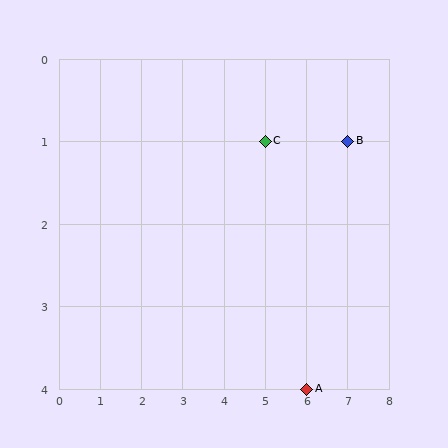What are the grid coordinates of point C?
Point C is at grid coordinates (5, 1).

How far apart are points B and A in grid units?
Points B and A are 1 column and 3 rows apart (about 3.2 grid units diagonally).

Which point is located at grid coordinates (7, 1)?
Point B is at (7, 1).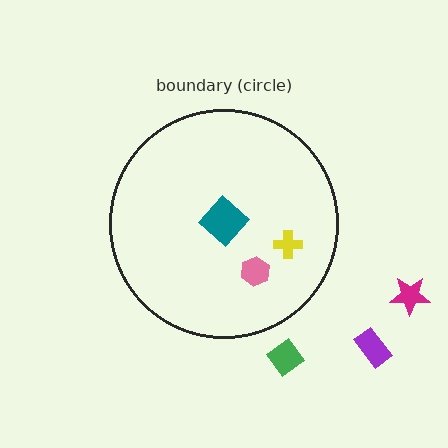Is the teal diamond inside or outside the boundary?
Inside.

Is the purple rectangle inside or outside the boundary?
Outside.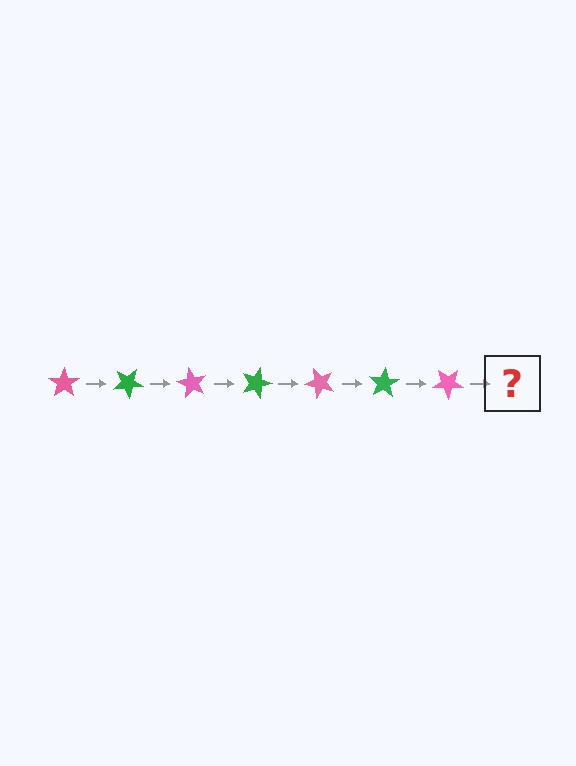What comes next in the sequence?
The next element should be a green star, rotated 210 degrees from the start.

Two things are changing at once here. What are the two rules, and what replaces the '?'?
The two rules are that it rotates 30 degrees each step and the color cycles through pink and green. The '?' should be a green star, rotated 210 degrees from the start.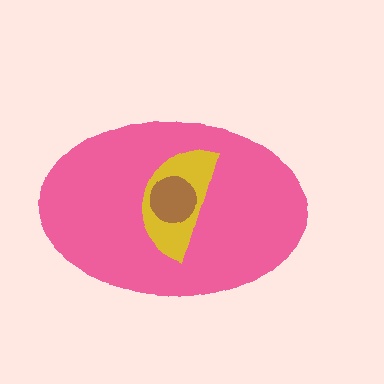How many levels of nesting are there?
3.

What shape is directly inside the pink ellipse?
The yellow semicircle.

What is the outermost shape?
The pink ellipse.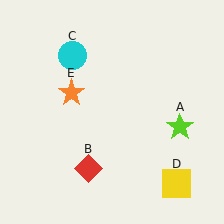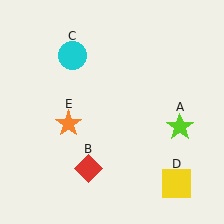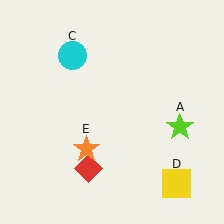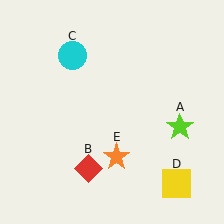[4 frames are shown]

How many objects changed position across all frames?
1 object changed position: orange star (object E).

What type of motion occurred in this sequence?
The orange star (object E) rotated counterclockwise around the center of the scene.